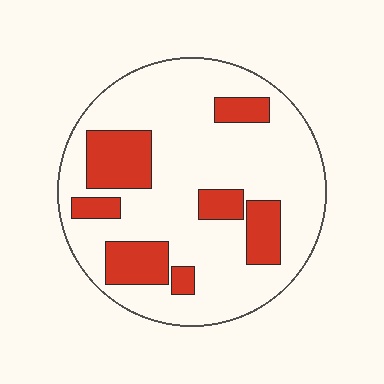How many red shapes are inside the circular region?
7.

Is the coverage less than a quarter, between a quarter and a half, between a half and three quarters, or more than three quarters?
Less than a quarter.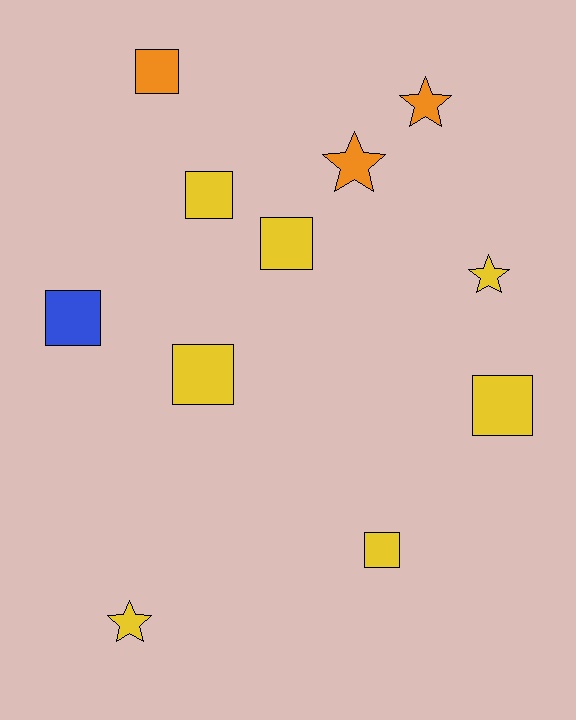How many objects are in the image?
There are 11 objects.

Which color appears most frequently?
Yellow, with 7 objects.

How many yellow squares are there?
There are 5 yellow squares.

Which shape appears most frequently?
Square, with 7 objects.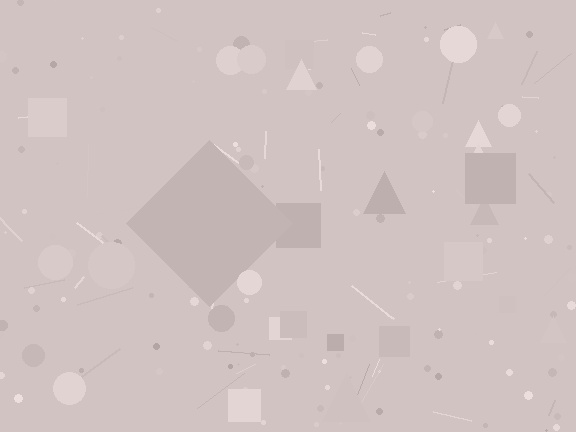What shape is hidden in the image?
A diamond is hidden in the image.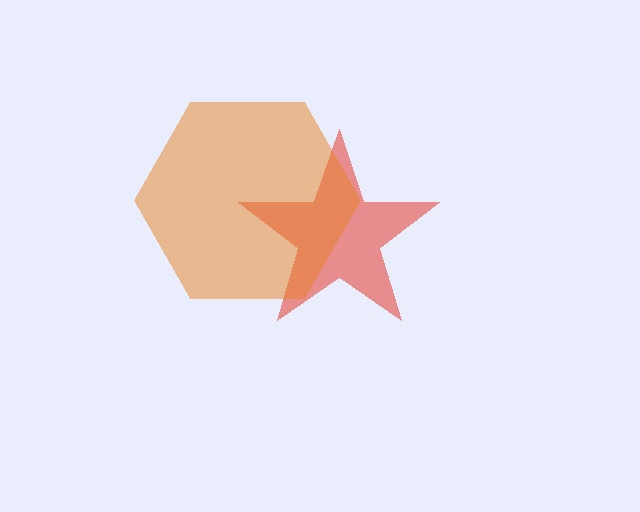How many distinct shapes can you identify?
There are 2 distinct shapes: a red star, an orange hexagon.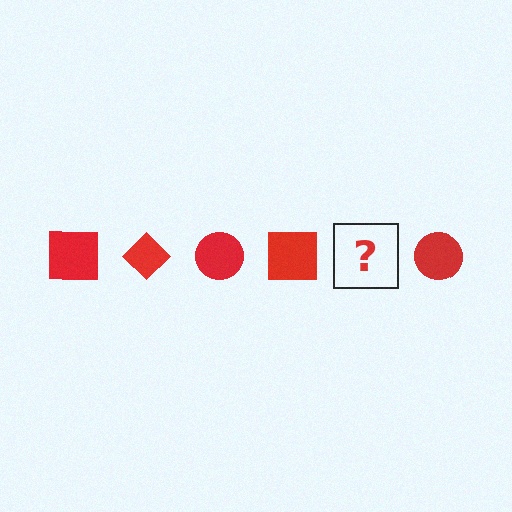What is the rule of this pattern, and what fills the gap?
The rule is that the pattern cycles through square, diamond, circle shapes in red. The gap should be filled with a red diamond.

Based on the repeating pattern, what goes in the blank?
The blank should be a red diamond.